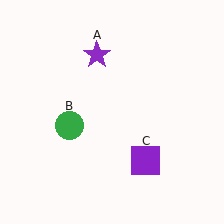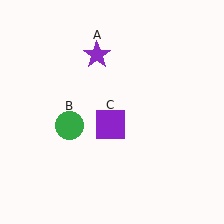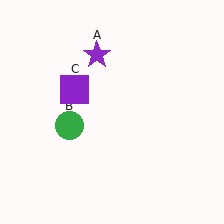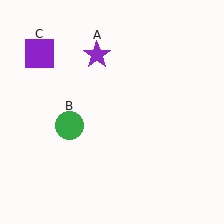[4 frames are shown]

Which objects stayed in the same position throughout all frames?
Purple star (object A) and green circle (object B) remained stationary.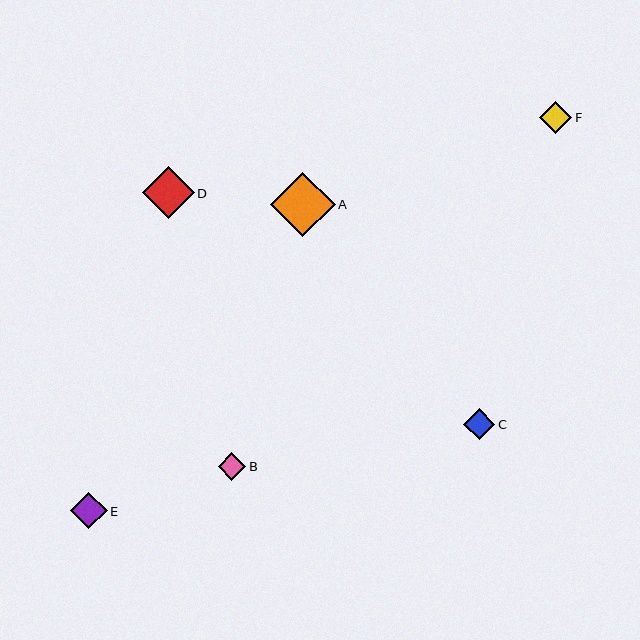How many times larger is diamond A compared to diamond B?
Diamond A is approximately 2.3 times the size of diamond B.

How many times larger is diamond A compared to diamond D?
Diamond A is approximately 1.2 times the size of diamond D.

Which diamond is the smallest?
Diamond B is the smallest with a size of approximately 27 pixels.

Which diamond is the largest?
Diamond A is the largest with a size of approximately 64 pixels.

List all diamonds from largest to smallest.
From largest to smallest: A, D, E, F, C, B.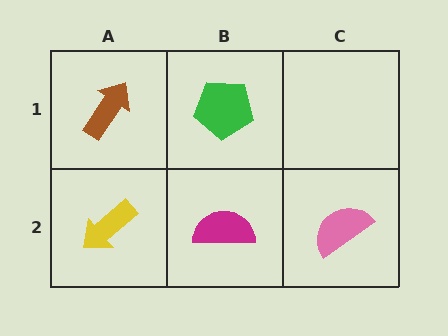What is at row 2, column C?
A pink semicircle.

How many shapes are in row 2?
3 shapes.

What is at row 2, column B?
A magenta semicircle.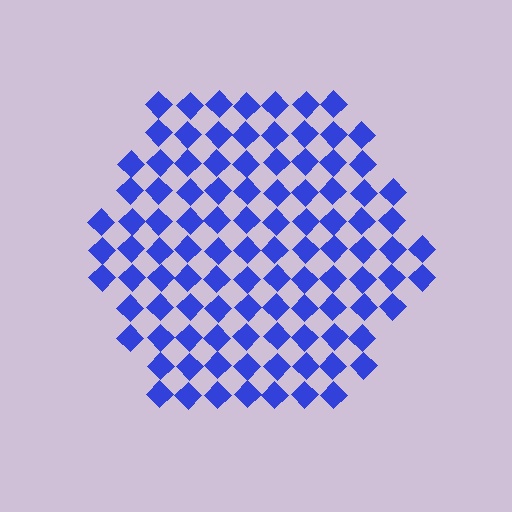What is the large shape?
The large shape is a hexagon.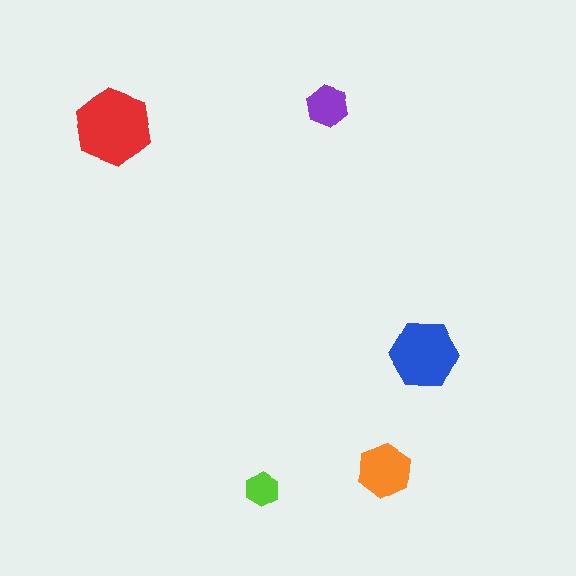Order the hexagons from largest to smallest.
the red one, the blue one, the orange one, the purple one, the lime one.